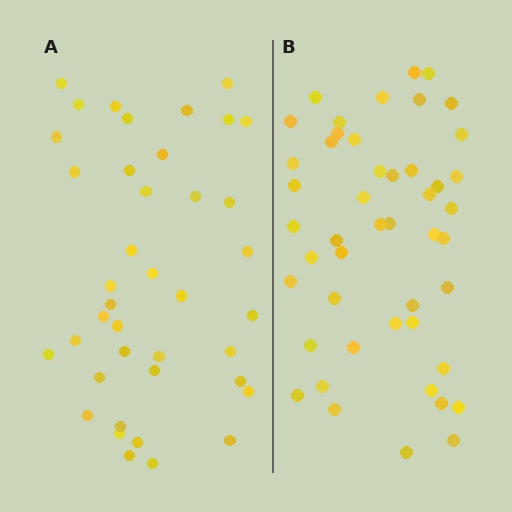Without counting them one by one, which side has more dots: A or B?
Region B (the right region) has more dots.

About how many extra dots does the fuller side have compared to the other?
Region B has roughly 8 or so more dots than region A.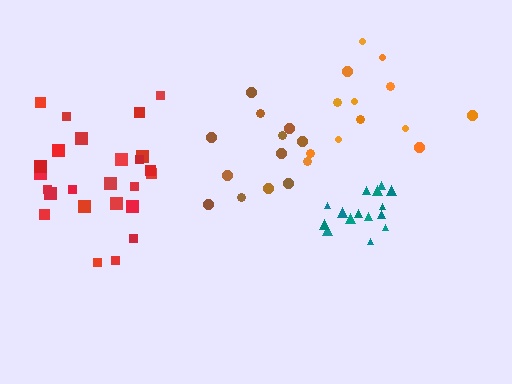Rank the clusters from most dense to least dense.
teal, brown, red, orange.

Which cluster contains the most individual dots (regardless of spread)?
Red (25).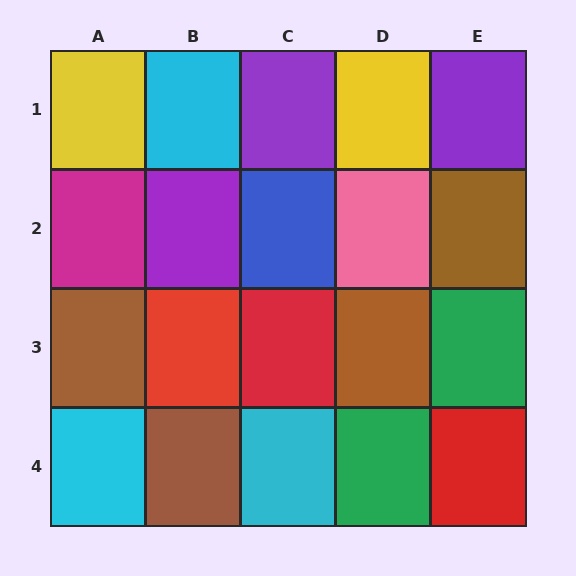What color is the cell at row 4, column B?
Brown.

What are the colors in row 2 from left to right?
Magenta, purple, blue, pink, brown.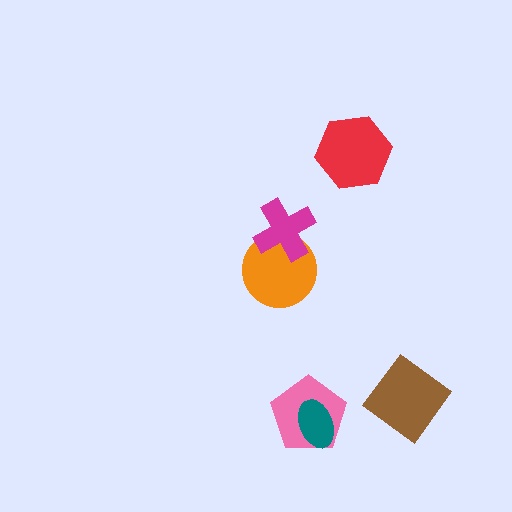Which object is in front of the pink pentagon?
The teal ellipse is in front of the pink pentagon.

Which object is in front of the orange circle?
The magenta cross is in front of the orange circle.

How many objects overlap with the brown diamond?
0 objects overlap with the brown diamond.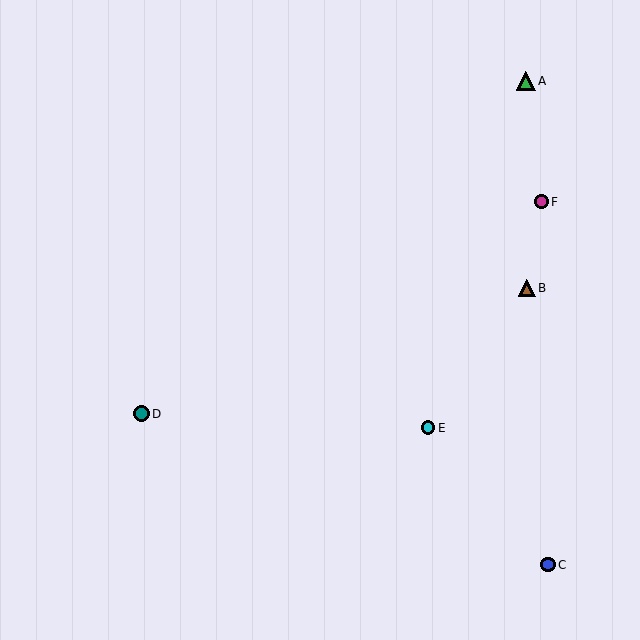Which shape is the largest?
The green triangle (labeled A) is the largest.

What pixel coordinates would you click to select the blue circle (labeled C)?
Click at (548, 565) to select the blue circle C.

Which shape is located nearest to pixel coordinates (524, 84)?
The green triangle (labeled A) at (526, 81) is nearest to that location.